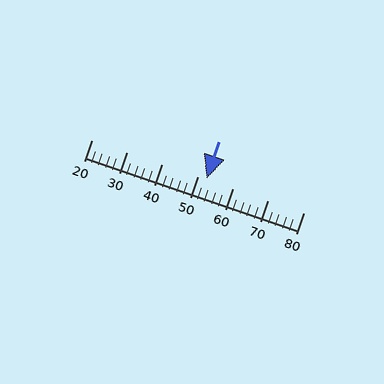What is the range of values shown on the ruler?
The ruler shows values from 20 to 80.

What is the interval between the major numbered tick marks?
The major tick marks are spaced 10 units apart.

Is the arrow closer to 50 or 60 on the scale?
The arrow is closer to 50.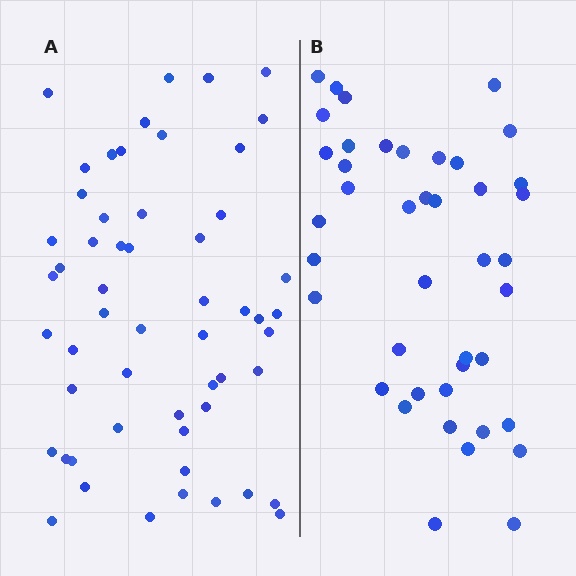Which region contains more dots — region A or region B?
Region A (the left region) has more dots.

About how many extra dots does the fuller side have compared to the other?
Region A has approximately 15 more dots than region B.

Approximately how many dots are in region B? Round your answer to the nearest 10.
About 40 dots. (The exact count is 42, which rounds to 40.)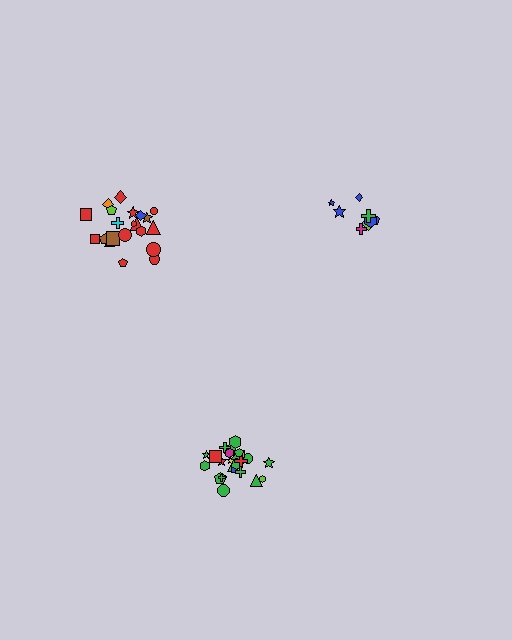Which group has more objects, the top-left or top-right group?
The top-left group.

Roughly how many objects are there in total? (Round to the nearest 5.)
Roughly 55 objects in total.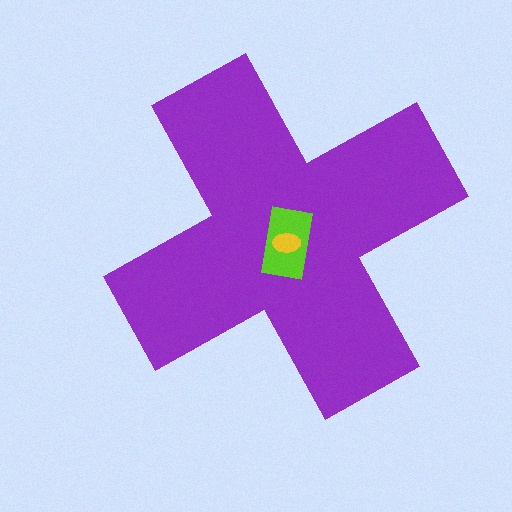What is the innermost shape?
The yellow ellipse.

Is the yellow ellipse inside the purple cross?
Yes.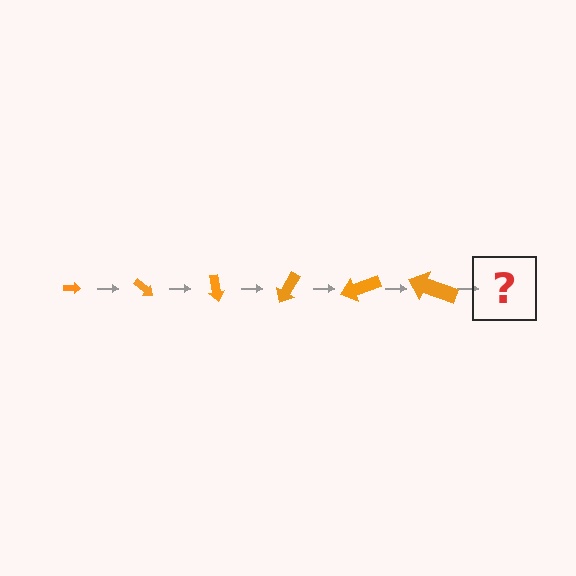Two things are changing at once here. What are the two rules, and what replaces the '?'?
The two rules are that the arrow grows larger each step and it rotates 40 degrees each step. The '?' should be an arrow, larger than the previous one and rotated 240 degrees from the start.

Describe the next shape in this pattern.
It should be an arrow, larger than the previous one and rotated 240 degrees from the start.